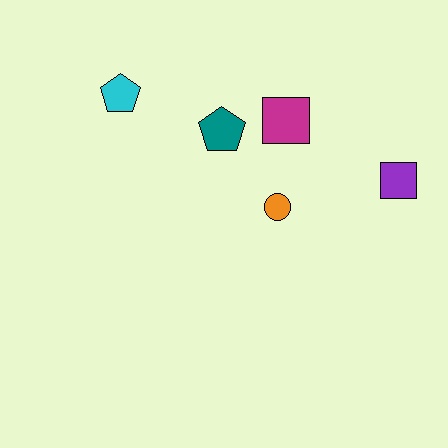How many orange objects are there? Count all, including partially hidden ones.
There is 1 orange object.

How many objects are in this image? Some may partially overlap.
There are 5 objects.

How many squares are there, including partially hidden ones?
There are 2 squares.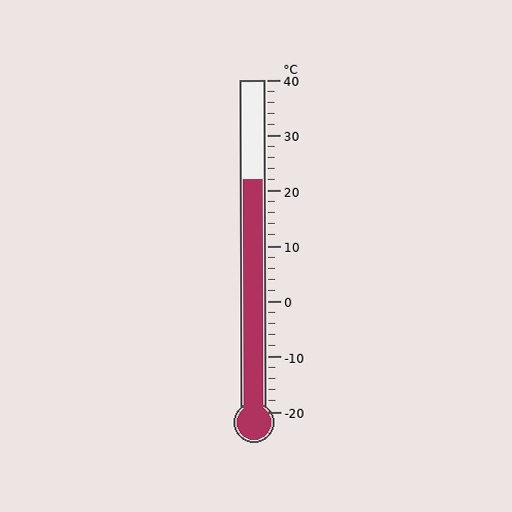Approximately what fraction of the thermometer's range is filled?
The thermometer is filled to approximately 70% of its range.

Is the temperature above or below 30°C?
The temperature is below 30°C.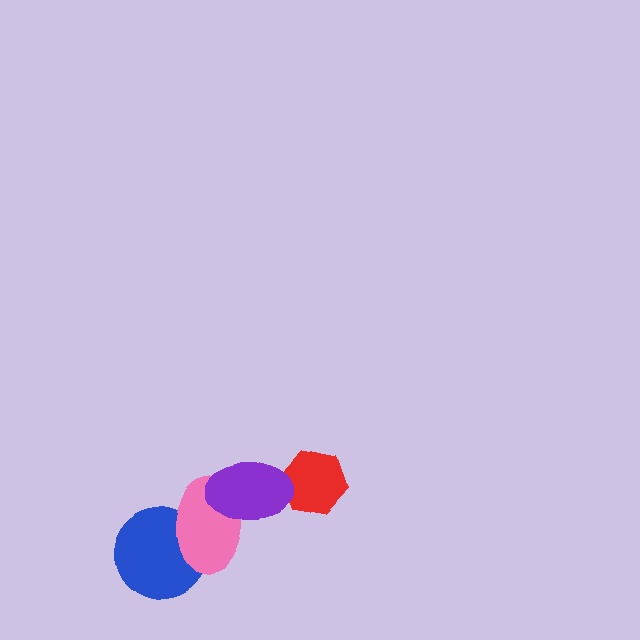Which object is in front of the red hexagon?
The purple ellipse is in front of the red hexagon.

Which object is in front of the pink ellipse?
The purple ellipse is in front of the pink ellipse.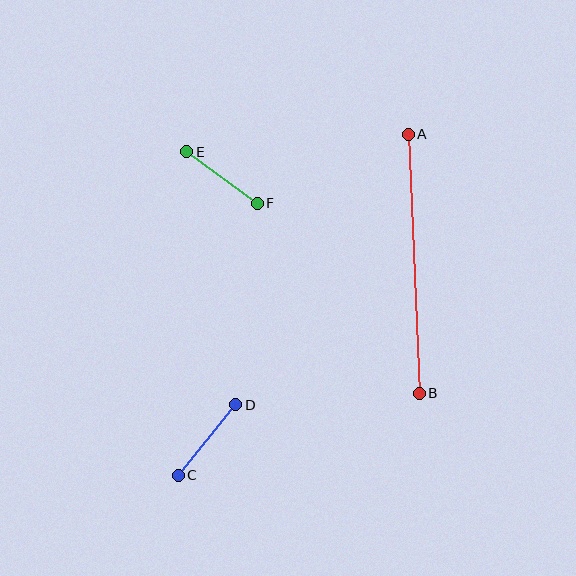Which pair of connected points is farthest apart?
Points A and B are farthest apart.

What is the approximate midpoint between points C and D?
The midpoint is at approximately (207, 440) pixels.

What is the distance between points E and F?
The distance is approximately 87 pixels.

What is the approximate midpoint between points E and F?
The midpoint is at approximately (222, 177) pixels.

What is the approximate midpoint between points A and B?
The midpoint is at approximately (414, 264) pixels.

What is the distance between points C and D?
The distance is approximately 91 pixels.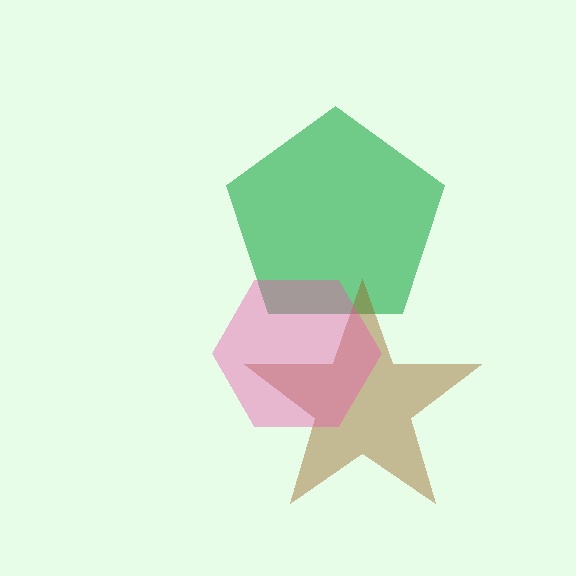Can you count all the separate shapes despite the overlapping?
Yes, there are 3 separate shapes.